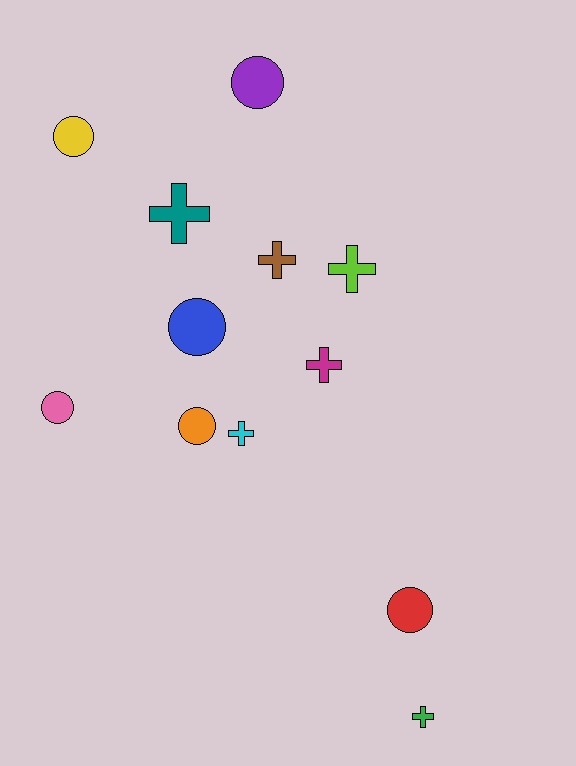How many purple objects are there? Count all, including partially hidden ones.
There is 1 purple object.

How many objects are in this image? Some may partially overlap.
There are 12 objects.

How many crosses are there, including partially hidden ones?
There are 6 crosses.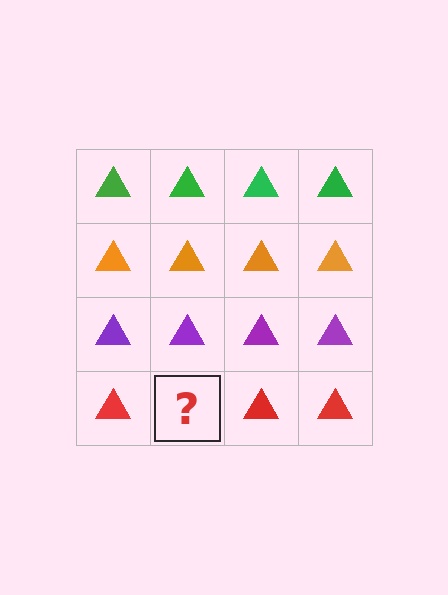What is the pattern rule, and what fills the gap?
The rule is that each row has a consistent color. The gap should be filled with a red triangle.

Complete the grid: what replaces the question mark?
The question mark should be replaced with a red triangle.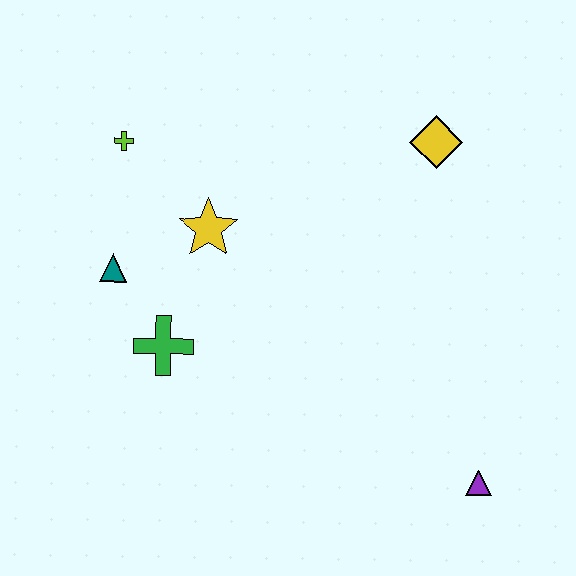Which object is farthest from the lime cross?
The purple triangle is farthest from the lime cross.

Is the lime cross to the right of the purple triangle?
No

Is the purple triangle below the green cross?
Yes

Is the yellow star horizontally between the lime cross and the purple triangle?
Yes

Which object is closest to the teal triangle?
The green cross is closest to the teal triangle.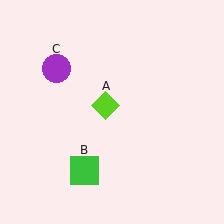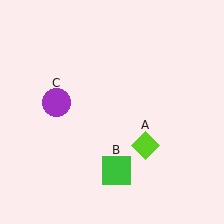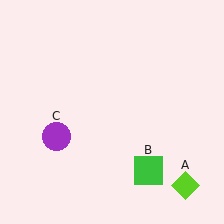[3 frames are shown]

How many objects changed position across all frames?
3 objects changed position: lime diamond (object A), green square (object B), purple circle (object C).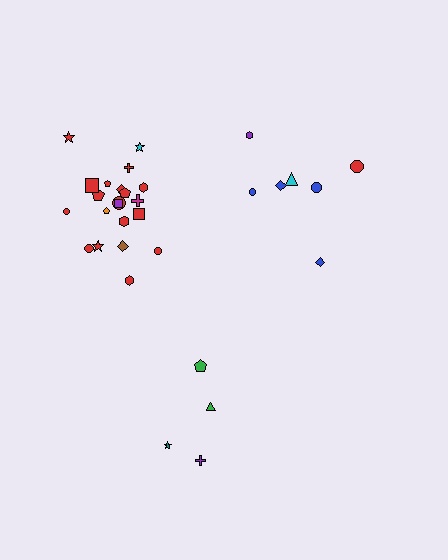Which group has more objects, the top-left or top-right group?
The top-left group.